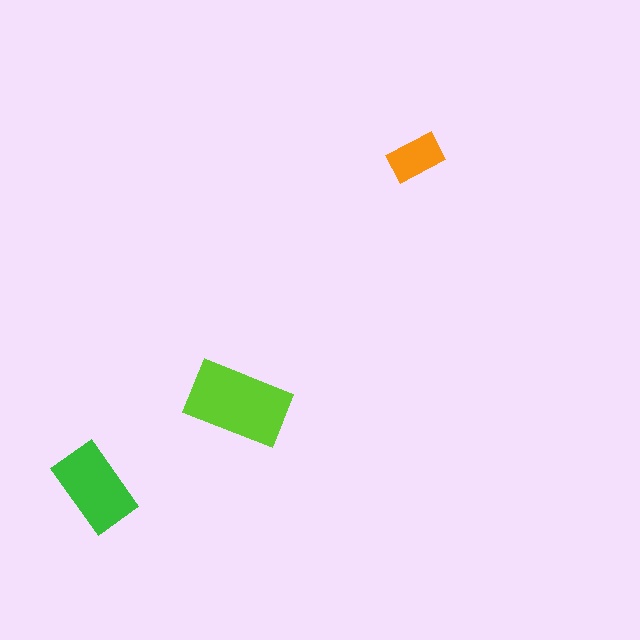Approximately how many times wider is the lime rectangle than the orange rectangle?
About 2 times wider.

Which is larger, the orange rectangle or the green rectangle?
The green one.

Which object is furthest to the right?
The orange rectangle is rightmost.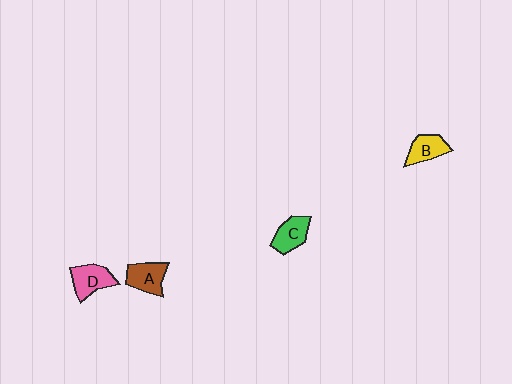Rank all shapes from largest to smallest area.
From largest to smallest: D (pink), A (brown), C (green), B (yellow).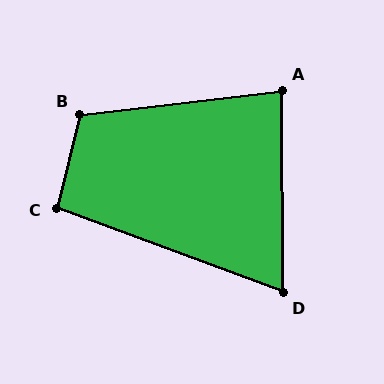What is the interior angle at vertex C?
Approximately 97 degrees (obtuse).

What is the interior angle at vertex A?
Approximately 83 degrees (acute).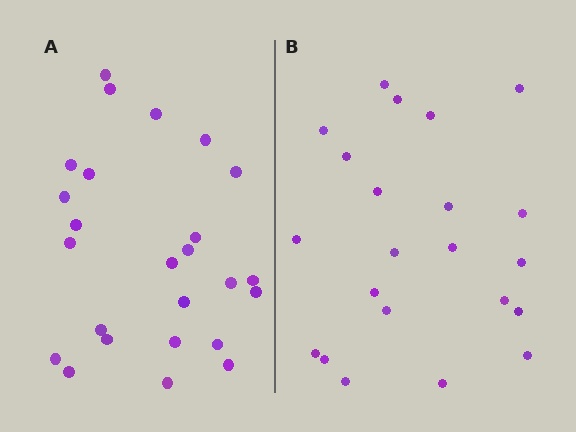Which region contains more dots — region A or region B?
Region A (the left region) has more dots.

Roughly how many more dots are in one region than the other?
Region A has just a few more — roughly 2 or 3 more dots than region B.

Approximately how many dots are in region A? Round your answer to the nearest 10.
About 20 dots. (The exact count is 25, which rounds to 20.)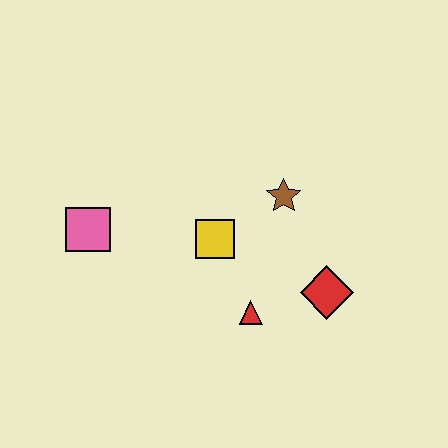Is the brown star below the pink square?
No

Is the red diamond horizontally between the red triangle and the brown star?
No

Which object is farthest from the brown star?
The pink square is farthest from the brown star.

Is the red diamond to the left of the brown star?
No